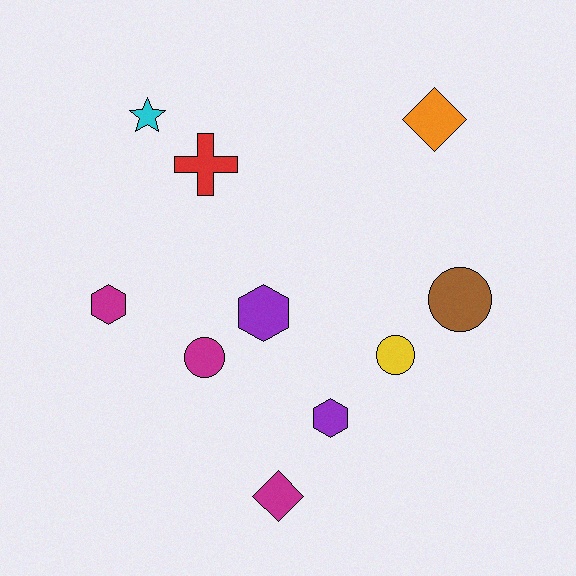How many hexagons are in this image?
There are 3 hexagons.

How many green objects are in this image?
There are no green objects.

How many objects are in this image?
There are 10 objects.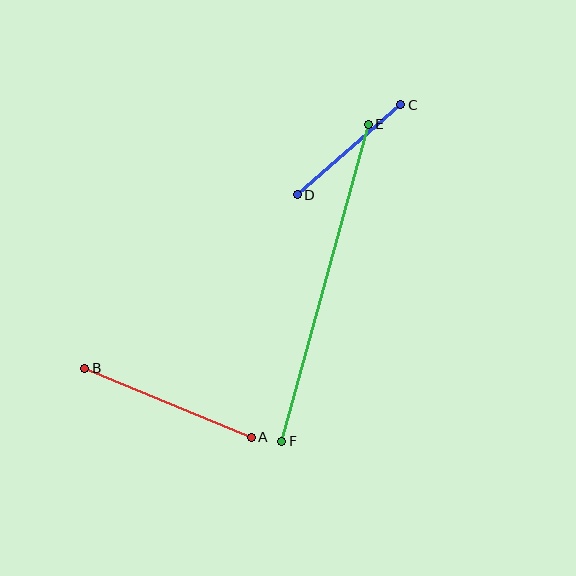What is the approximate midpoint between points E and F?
The midpoint is at approximately (325, 283) pixels.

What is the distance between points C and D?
The distance is approximately 137 pixels.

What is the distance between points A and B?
The distance is approximately 180 pixels.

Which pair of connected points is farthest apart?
Points E and F are farthest apart.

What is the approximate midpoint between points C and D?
The midpoint is at approximately (349, 150) pixels.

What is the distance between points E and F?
The distance is approximately 329 pixels.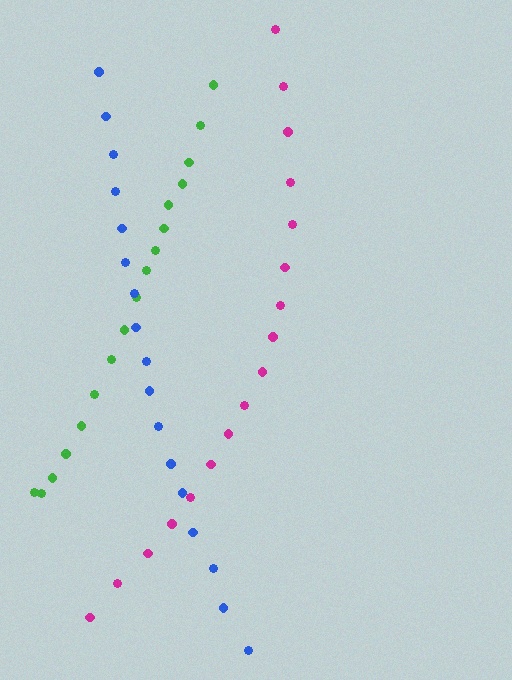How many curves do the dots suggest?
There are 3 distinct paths.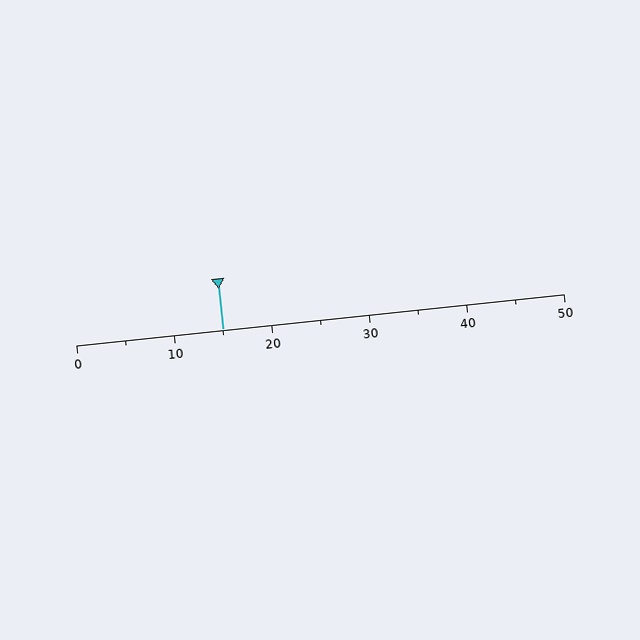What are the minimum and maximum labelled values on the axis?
The axis runs from 0 to 50.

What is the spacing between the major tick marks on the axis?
The major ticks are spaced 10 apart.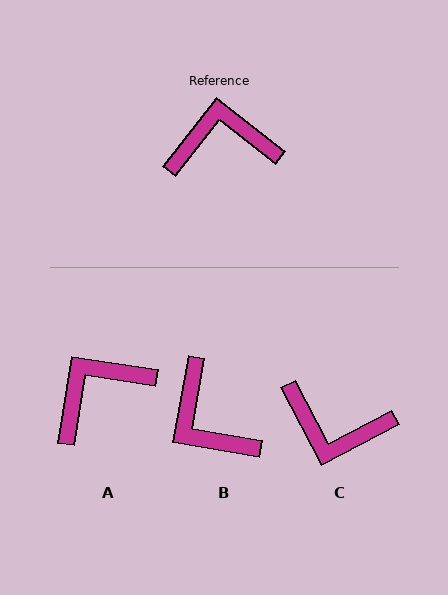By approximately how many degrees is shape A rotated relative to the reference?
Approximately 29 degrees counter-clockwise.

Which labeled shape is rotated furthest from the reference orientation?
C, about 156 degrees away.